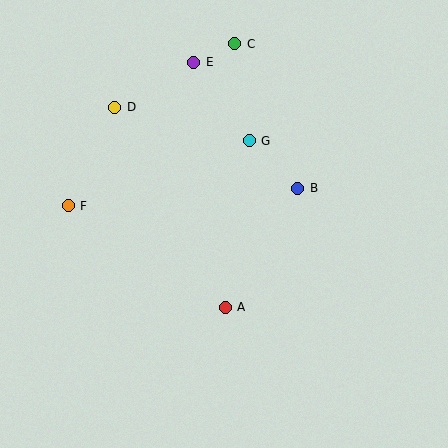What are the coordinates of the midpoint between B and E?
The midpoint between B and E is at (246, 125).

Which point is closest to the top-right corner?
Point C is closest to the top-right corner.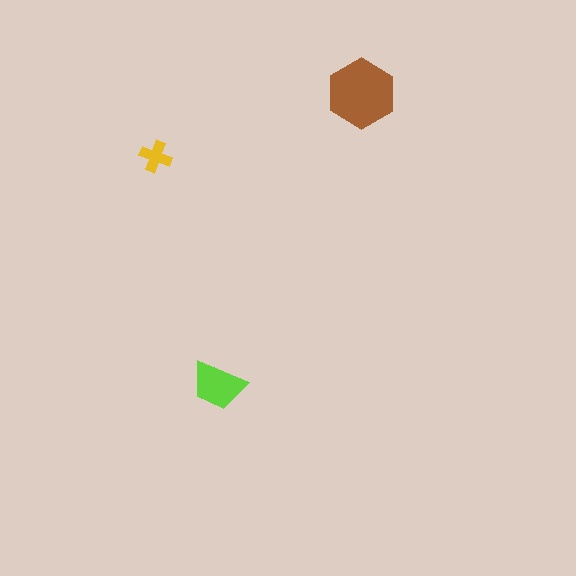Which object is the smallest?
The yellow cross.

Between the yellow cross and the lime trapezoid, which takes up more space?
The lime trapezoid.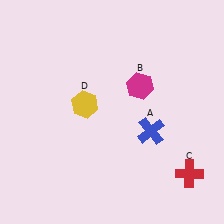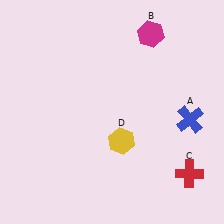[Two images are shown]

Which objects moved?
The objects that moved are: the blue cross (A), the magenta hexagon (B), the yellow hexagon (D).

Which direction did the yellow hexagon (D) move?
The yellow hexagon (D) moved down.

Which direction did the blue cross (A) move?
The blue cross (A) moved right.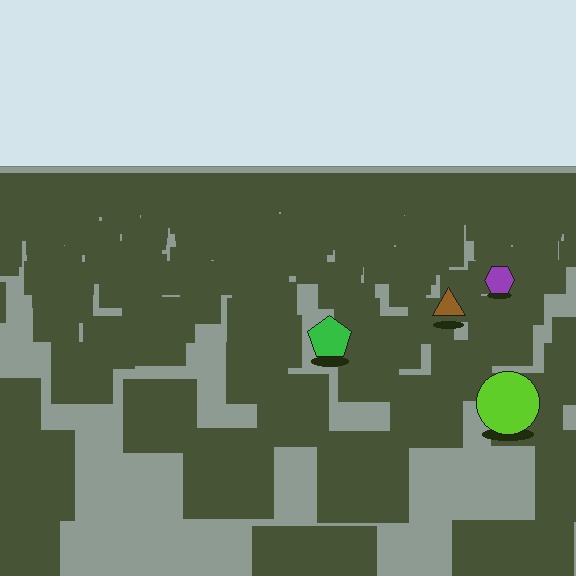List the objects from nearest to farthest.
From nearest to farthest: the lime circle, the green pentagon, the brown triangle, the purple hexagon.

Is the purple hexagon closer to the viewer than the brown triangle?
No. The brown triangle is closer — you can tell from the texture gradient: the ground texture is coarser near it.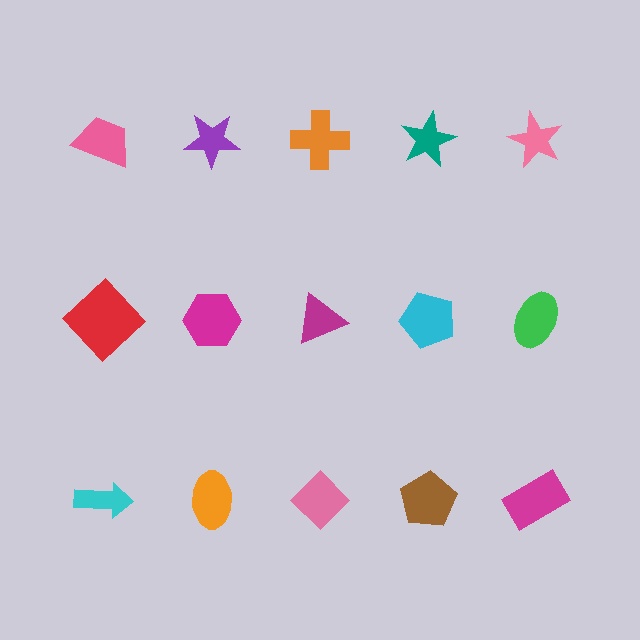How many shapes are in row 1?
5 shapes.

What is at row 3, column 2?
An orange ellipse.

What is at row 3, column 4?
A brown pentagon.